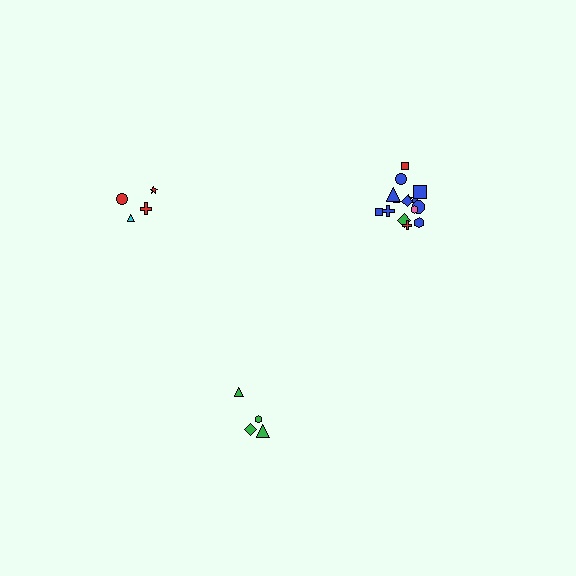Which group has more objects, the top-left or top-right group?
The top-right group.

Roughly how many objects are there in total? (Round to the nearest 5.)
Roughly 25 objects in total.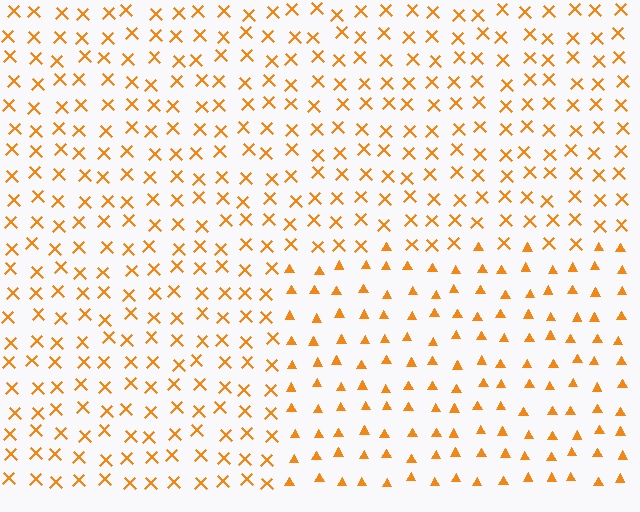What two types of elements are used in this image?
The image uses triangles inside the rectangle region and X marks outside it.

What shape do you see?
I see a rectangle.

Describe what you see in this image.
The image is filled with small orange elements arranged in a uniform grid. A rectangle-shaped region contains triangles, while the surrounding area contains X marks. The boundary is defined purely by the change in element shape.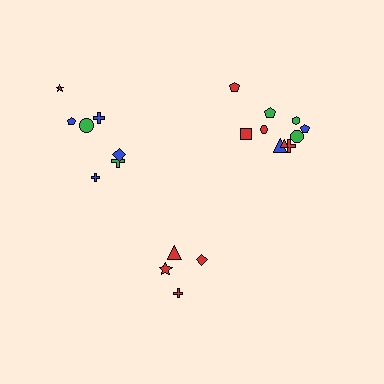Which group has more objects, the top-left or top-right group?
The top-right group.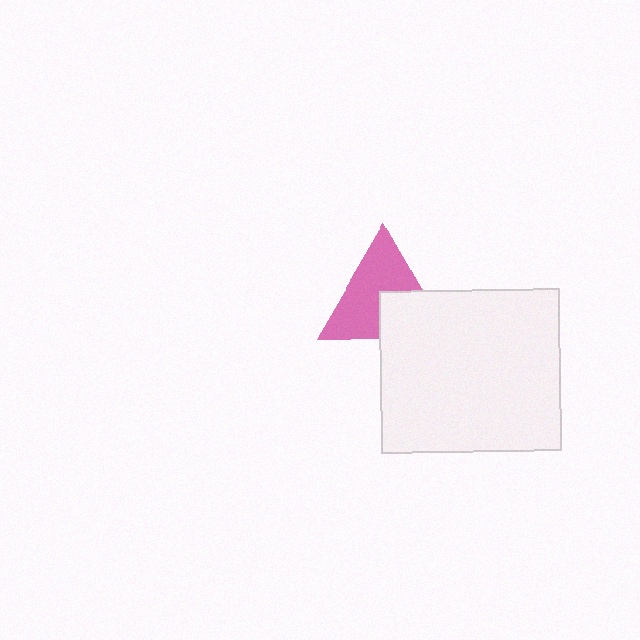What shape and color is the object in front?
The object in front is a white rectangle.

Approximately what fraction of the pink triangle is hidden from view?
Roughly 36% of the pink triangle is hidden behind the white rectangle.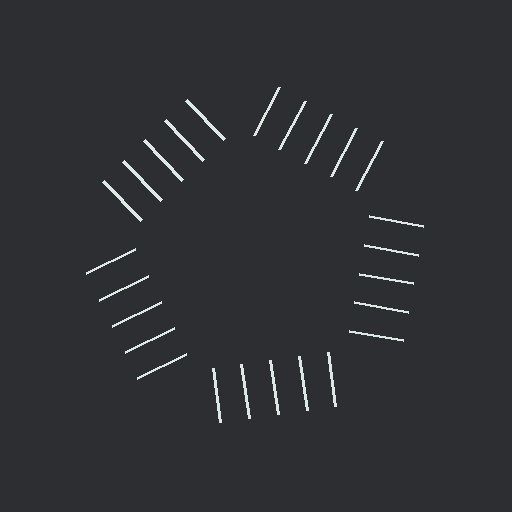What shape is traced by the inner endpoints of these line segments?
An illusory pentagon — the line segments terminate on its edges but no continuous stroke is drawn.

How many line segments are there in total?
25 — 5 along each of the 5 edges.